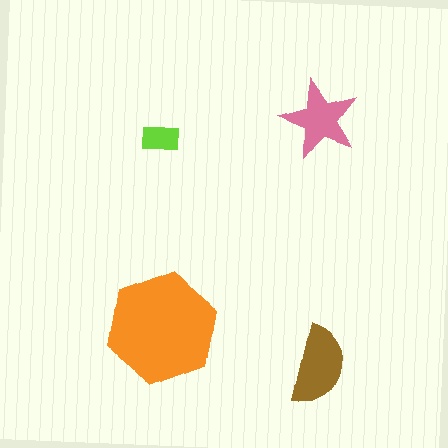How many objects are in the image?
There are 4 objects in the image.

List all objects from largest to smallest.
The orange hexagon, the brown semicircle, the pink star, the lime rectangle.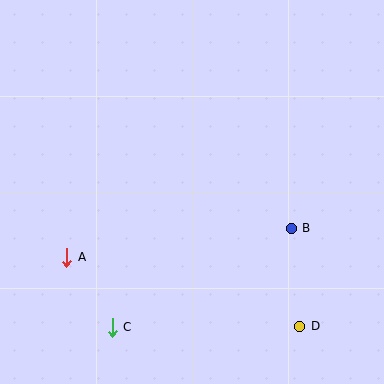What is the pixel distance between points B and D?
The distance between B and D is 98 pixels.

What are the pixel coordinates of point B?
Point B is at (291, 228).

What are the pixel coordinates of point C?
Point C is at (112, 327).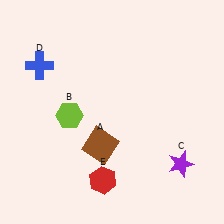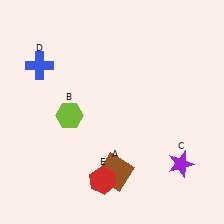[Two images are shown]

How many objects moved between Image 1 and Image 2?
1 object moved between the two images.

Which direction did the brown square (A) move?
The brown square (A) moved down.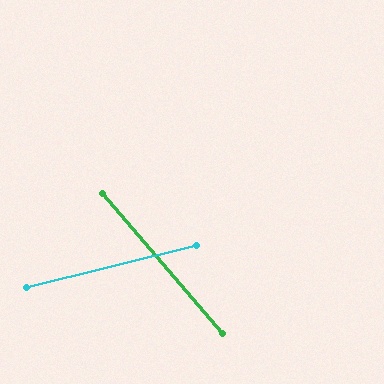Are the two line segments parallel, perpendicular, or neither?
Neither parallel nor perpendicular — they differ by about 63°.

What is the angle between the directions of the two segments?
Approximately 63 degrees.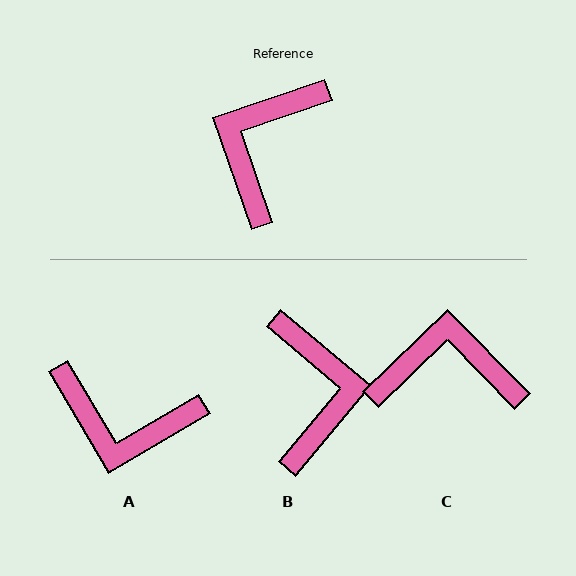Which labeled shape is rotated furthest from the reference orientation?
B, about 149 degrees away.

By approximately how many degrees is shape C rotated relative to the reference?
Approximately 65 degrees clockwise.